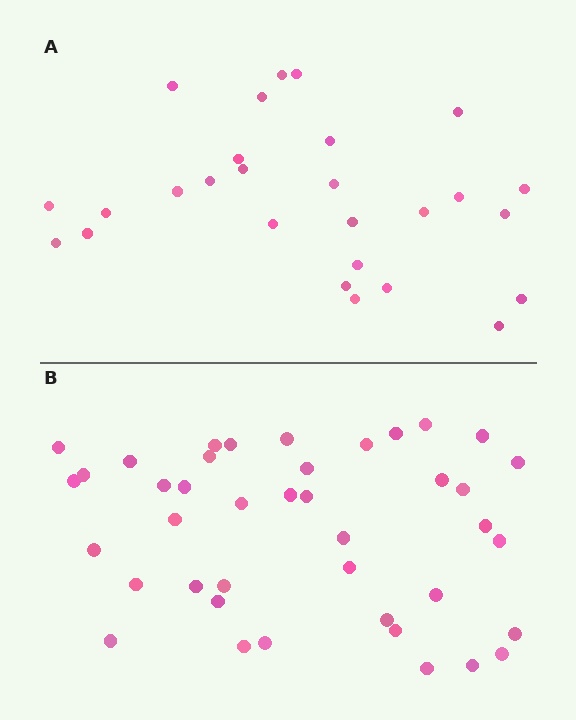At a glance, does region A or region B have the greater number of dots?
Region B (the bottom region) has more dots.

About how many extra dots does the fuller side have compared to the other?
Region B has approximately 15 more dots than region A.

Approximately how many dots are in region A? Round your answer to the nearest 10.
About 30 dots. (The exact count is 27, which rounds to 30.)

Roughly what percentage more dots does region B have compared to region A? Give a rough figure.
About 50% more.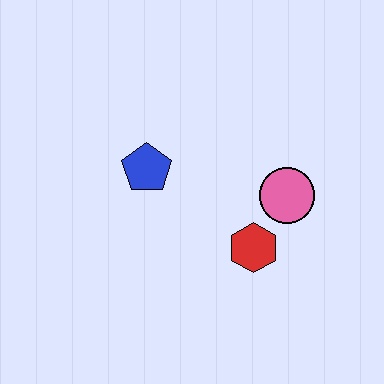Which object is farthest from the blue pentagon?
The pink circle is farthest from the blue pentagon.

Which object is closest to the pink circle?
The red hexagon is closest to the pink circle.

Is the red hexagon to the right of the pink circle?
No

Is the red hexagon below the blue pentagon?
Yes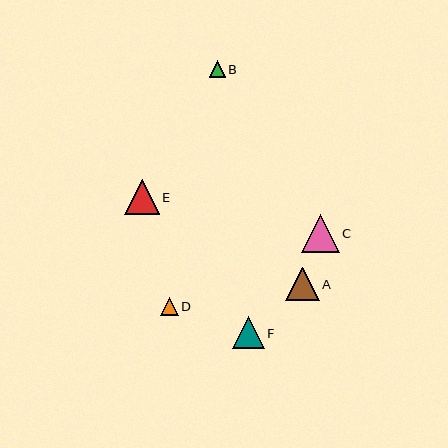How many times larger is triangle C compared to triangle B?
Triangle C is approximately 2.3 times the size of triangle B.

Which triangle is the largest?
Triangle C is the largest with a size of approximately 38 pixels.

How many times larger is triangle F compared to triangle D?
Triangle F is approximately 1.8 times the size of triangle D.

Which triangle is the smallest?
Triangle B is the smallest with a size of approximately 16 pixels.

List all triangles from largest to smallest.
From largest to smallest: C, E, A, F, D, B.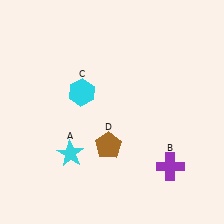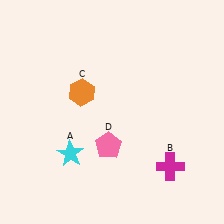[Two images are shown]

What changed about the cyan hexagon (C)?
In Image 1, C is cyan. In Image 2, it changed to orange.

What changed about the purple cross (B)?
In Image 1, B is purple. In Image 2, it changed to magenta.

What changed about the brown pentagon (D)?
In Image 1, D is brown. In Image 2, it changed to pink.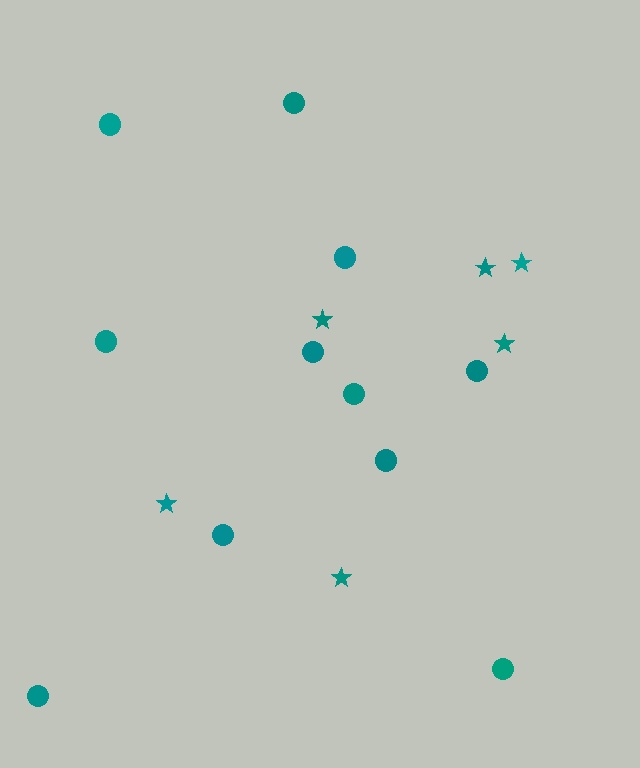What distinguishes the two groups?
There are 2 groups: one group of stars (6) and one group of circles (11).